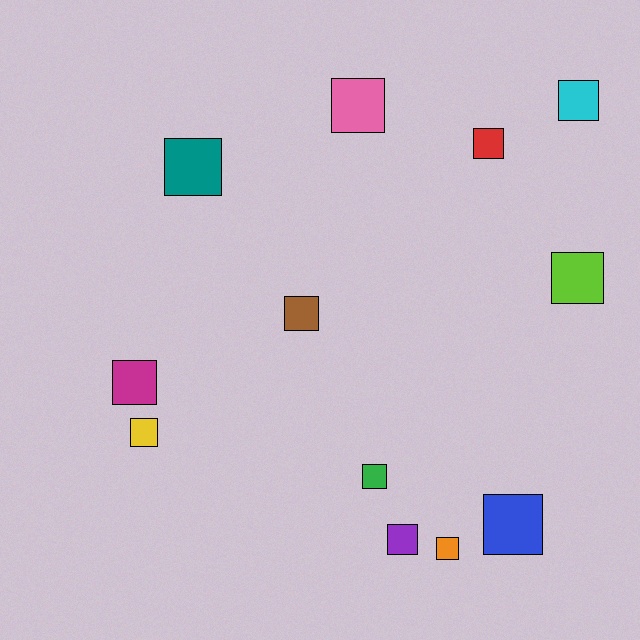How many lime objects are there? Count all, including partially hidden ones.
There is 1 lime object.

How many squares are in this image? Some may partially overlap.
There are 12 squares.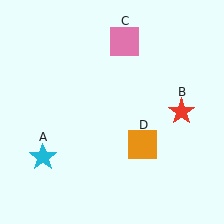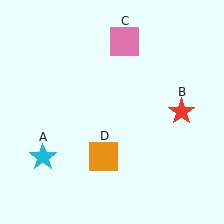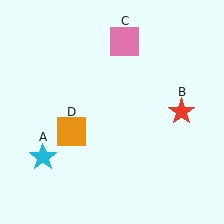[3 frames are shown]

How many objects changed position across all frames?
1 object changed position: orange square (object D).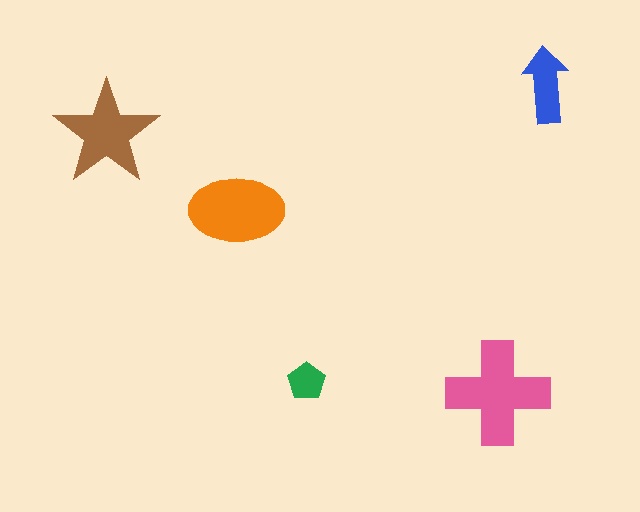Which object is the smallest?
The green pentagon.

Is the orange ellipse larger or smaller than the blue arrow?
Larger.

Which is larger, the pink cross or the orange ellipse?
The pink cross.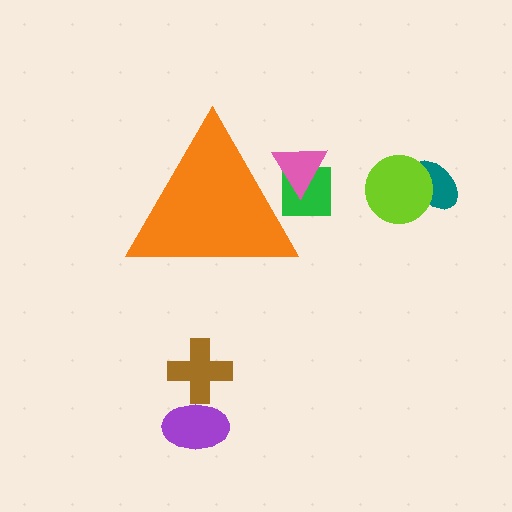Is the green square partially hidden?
Yes, the green square is partially hidden behind the orange triangle.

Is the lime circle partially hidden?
No, the lime circle is fully visible.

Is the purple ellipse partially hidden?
No, the purple ellipse is fully visible.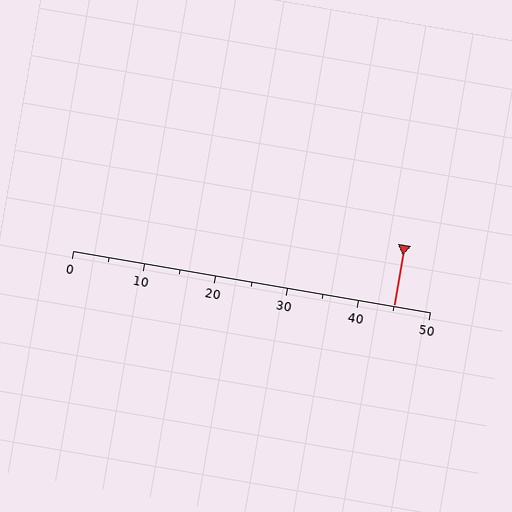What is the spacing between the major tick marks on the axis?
The major ticks are spaced 10 apart.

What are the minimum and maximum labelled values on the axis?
The axis runs from 0 to 50.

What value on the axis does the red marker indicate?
The marker indicates approximately 45.